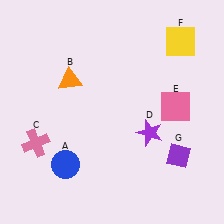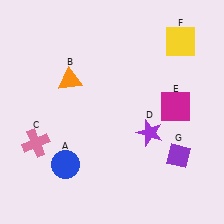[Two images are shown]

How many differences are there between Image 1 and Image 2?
There is 1 difference between the two images.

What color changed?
The square (E) changed from pink in Image 1 to magenta in Image 2.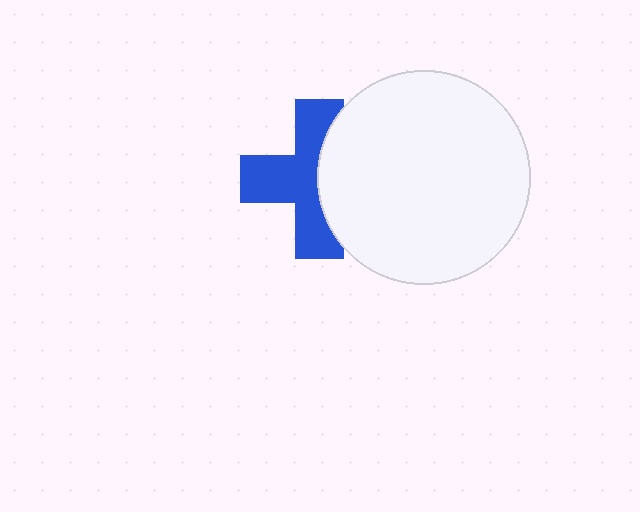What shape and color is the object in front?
The object in front is a white circle.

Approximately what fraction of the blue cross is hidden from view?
Roughly 40% of the blue cross is hidden behind the white circle.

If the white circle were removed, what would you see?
You would see the complete blue cross.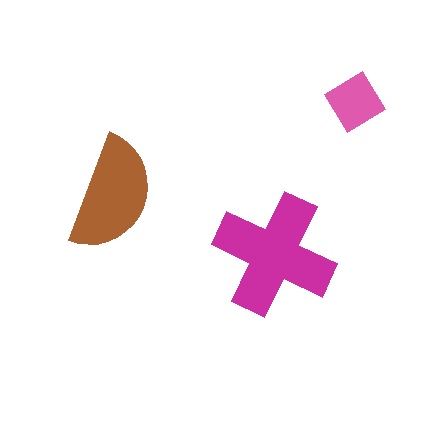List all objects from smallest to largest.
The pink diamond, the brown semicircle, the magenta cross.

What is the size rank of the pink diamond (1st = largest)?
3rd.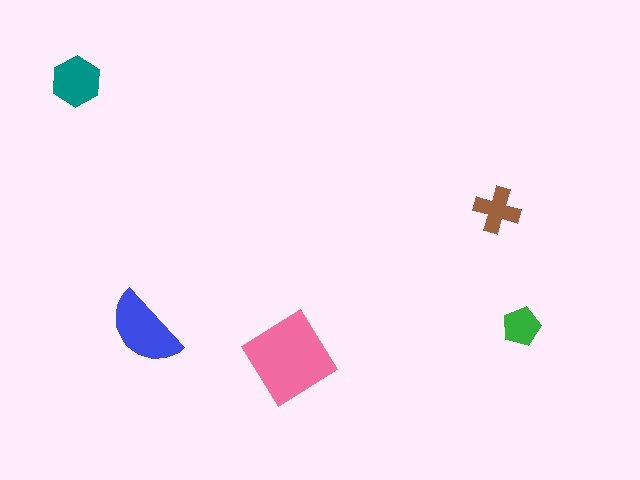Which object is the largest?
The pink diamond.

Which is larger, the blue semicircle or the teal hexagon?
The blue semicircle.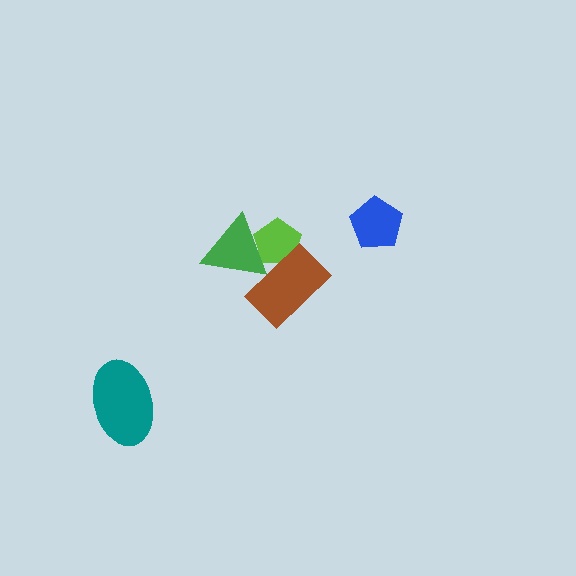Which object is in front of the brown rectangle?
The green triangle is in front of the brown rectangle.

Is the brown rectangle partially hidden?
Yes, it is partially covered by another shape.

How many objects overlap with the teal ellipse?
0 objects overlap with the teal ellipse.